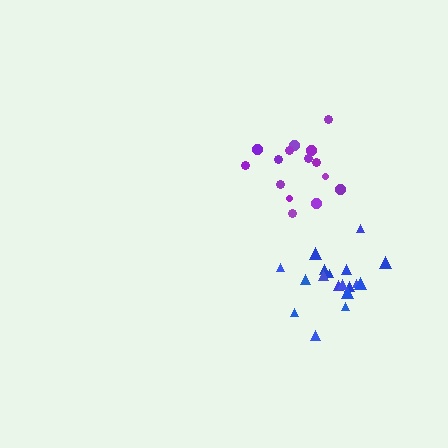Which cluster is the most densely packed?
Blue.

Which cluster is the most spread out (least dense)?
Purple.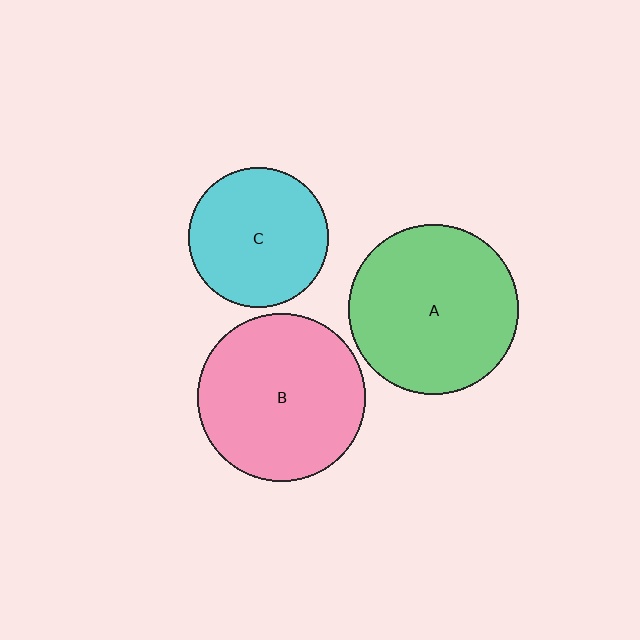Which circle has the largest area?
Circle A (green).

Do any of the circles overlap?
No, none of the circles overlap.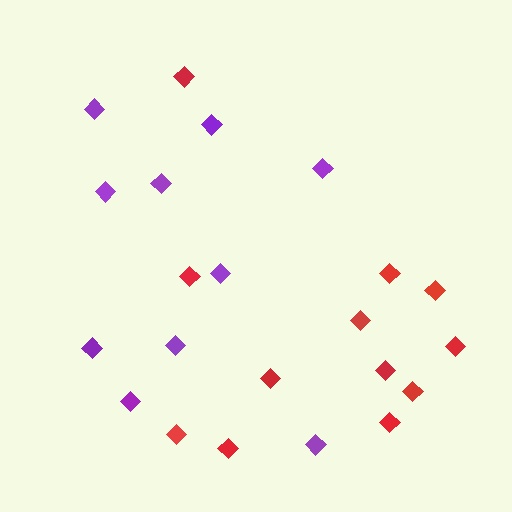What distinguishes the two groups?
There are 2 groups: one group of red diamonds (12) and one group of purple diamonds (10).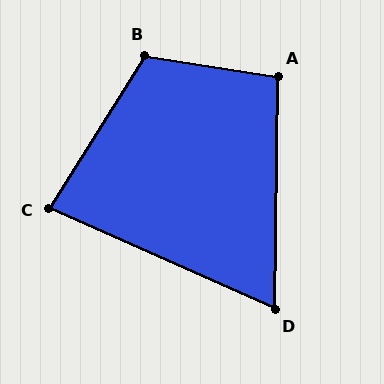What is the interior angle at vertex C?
Approximately 82 degrees (acute).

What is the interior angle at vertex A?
Approximately 98 degrees (obtuse).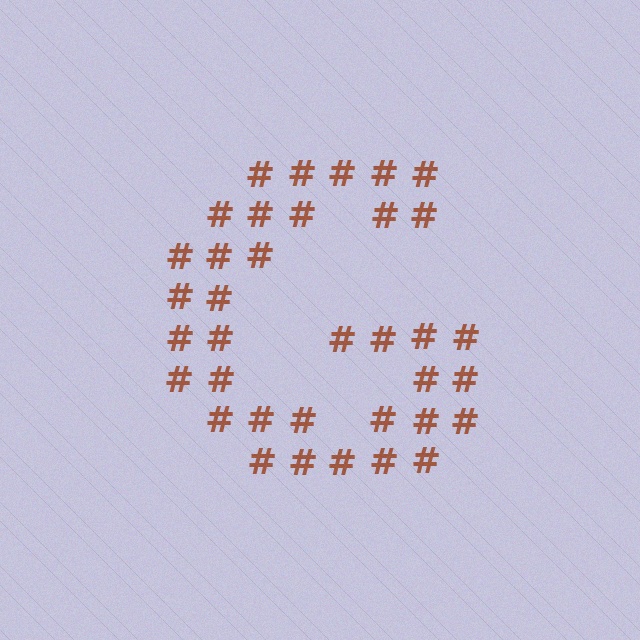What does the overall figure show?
The overall figure shows the letter G.